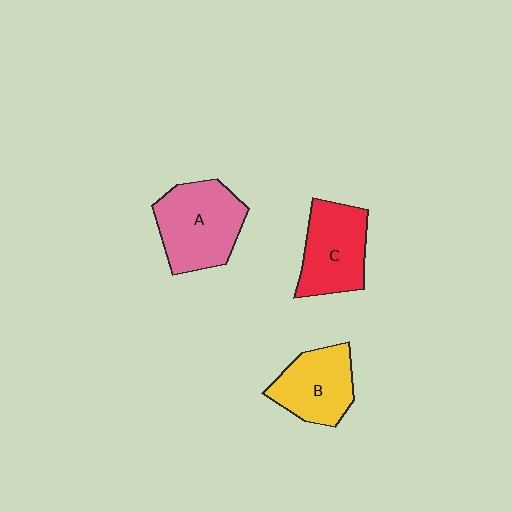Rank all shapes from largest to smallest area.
From largest to smallest: A (pink), C (red), B (yellow).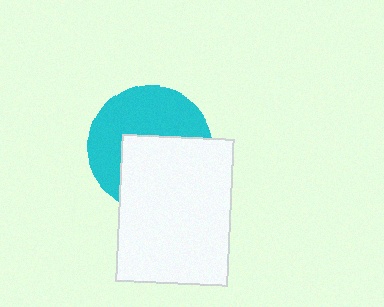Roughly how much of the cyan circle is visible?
About half of it is visible (roughly 52%).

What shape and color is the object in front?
The object in front is a white rectangle.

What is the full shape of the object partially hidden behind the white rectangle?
The partially hidden object is a cyan circle.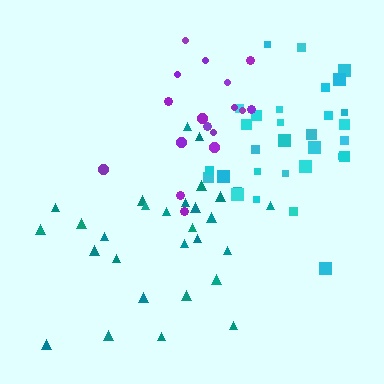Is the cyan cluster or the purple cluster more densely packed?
Cyan.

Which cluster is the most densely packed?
Cyan.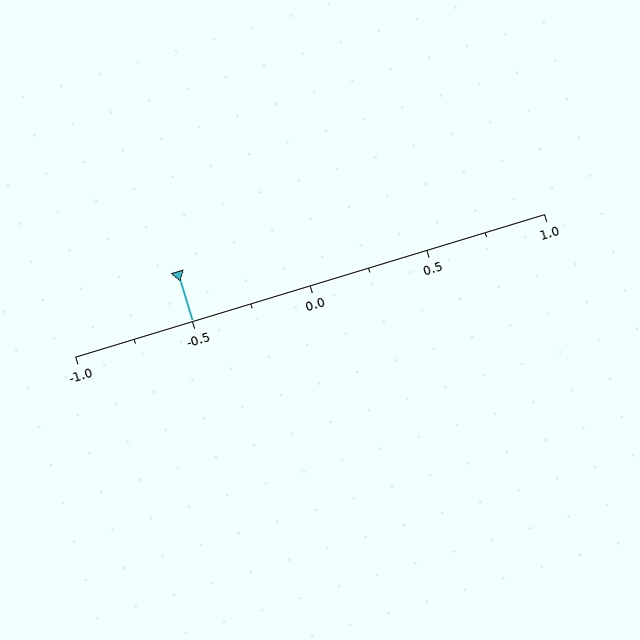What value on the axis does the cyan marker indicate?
The marker indicates approximately -0.5.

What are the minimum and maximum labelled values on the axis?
The axis runs from -1.0 to 1.0.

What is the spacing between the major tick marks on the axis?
The major ticks are spaced 0.5 apart.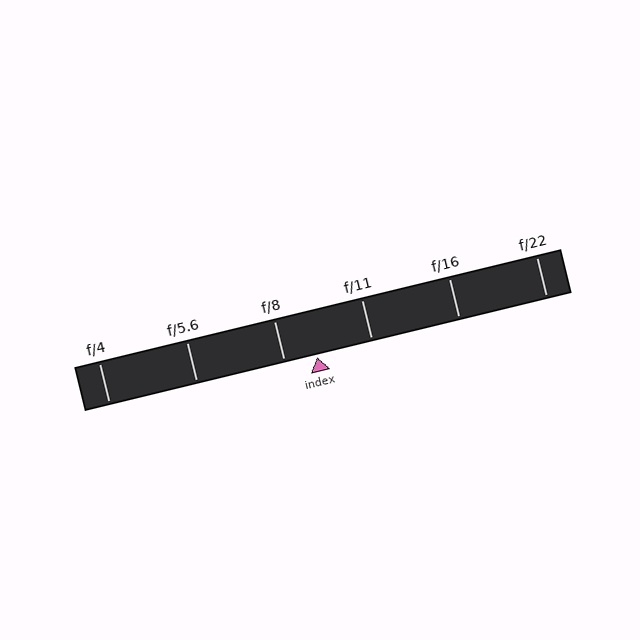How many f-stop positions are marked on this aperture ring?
There are 6 f-stop positions marked.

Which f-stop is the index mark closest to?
The index mark is closest to f/8.